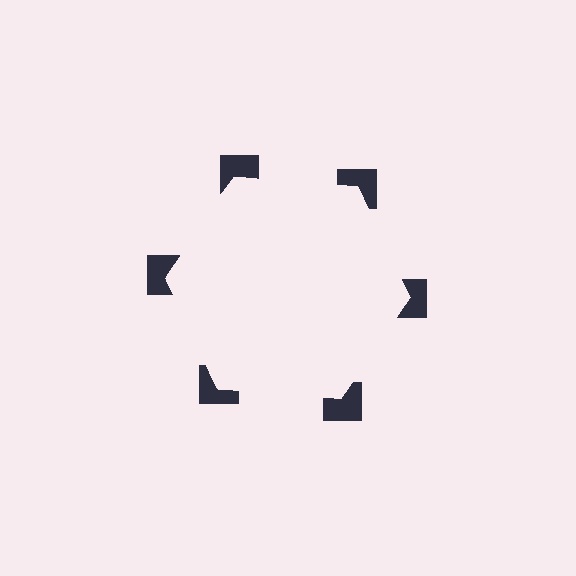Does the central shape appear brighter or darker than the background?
It typically appears slightly brighter than the background, even though no actual brightness change is drawn.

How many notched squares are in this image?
There are 6 — one at each vertex of the illusory hexagon.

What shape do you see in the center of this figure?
An illusory hexagon — its edges are inferred from the aligned wedge cuts in the notched squares, not physically drawn.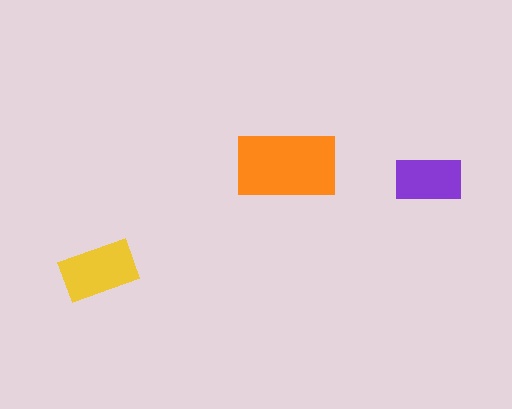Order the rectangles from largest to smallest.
the orange one, the yellow one, the purple one.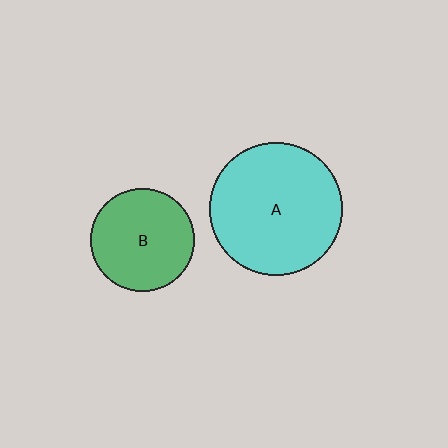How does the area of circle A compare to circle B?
Approximately 1.7 times.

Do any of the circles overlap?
No, none of the circles overlap.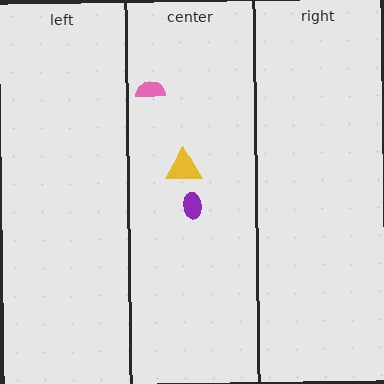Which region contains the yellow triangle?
The center region.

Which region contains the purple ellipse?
The center region.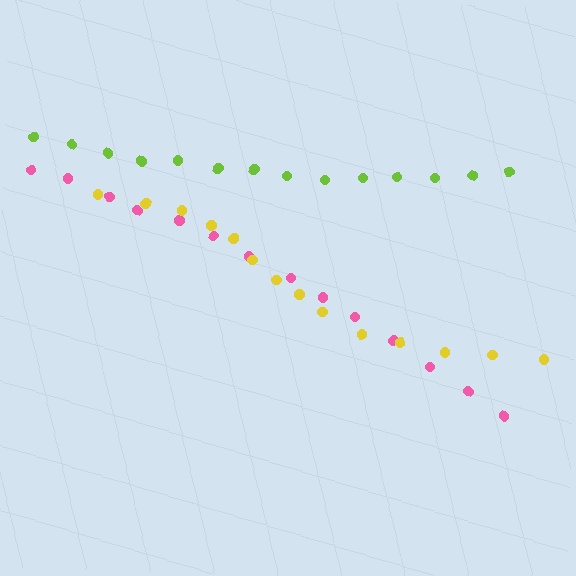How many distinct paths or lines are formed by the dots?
There are 3 distinct paths.